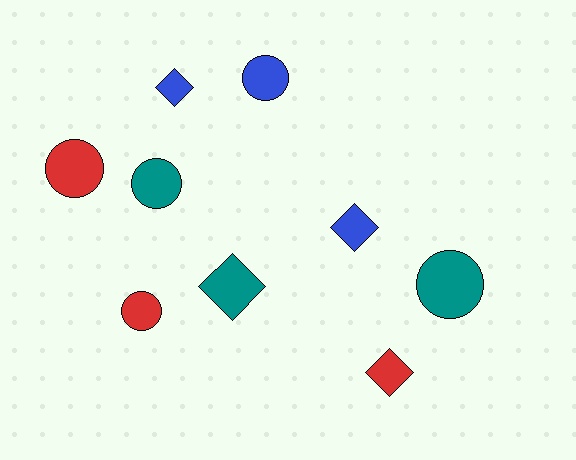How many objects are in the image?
There are 9 objects.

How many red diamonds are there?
There is 1 red diamond.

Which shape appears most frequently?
Circle, with 5 objects.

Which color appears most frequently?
Teal, with 3 objects.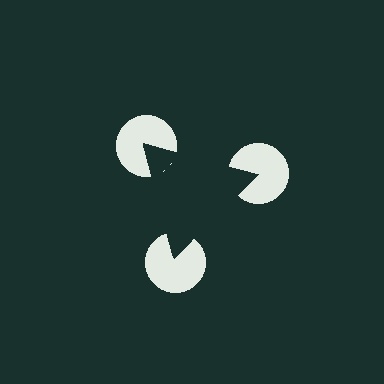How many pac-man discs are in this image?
There are 3 — one at each vertex of the illusory triangle.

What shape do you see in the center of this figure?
An illusory triangle — its edges are inferred from the aligned wedge cuts in the pac-man discs, not physically drawn.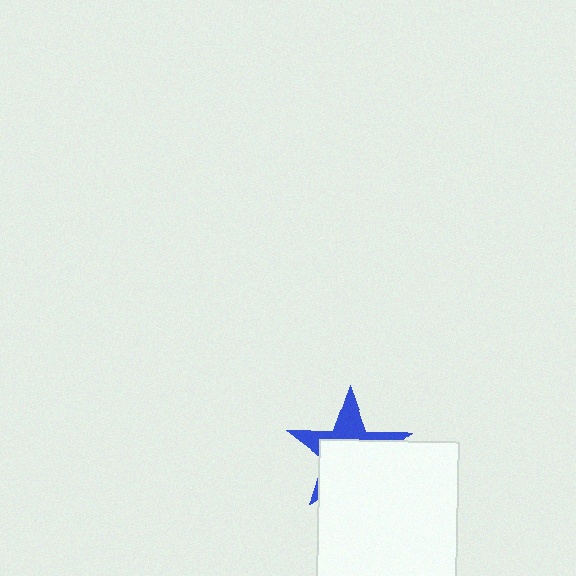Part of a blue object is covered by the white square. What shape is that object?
It is a star.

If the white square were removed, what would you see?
You would see the complete blue star.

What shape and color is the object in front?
The object in front is a white square.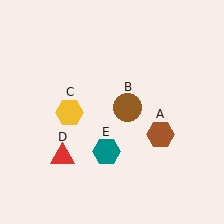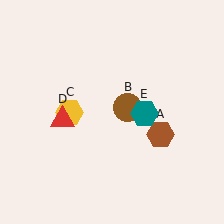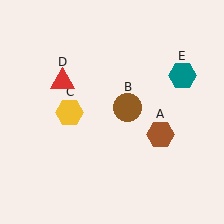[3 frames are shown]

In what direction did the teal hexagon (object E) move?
The teal hexagon (object E) moved up and to the right.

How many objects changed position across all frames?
2 objects changed position: red triangle (object D), teal hexagon (object E).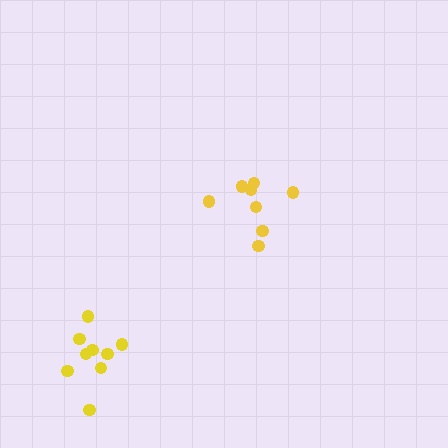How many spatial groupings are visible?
There are 2 spatial groupings.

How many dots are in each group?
Group 1: 8 dots, Group 2: 9 dots (17 total).